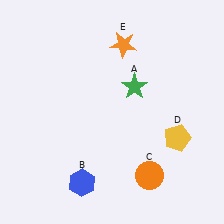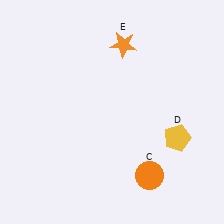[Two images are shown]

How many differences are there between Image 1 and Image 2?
There are 2 differences between the two images.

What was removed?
The blue hexagon (B), the green star (A) were removed in Image 2.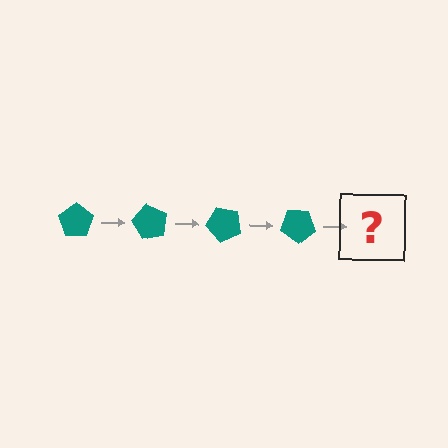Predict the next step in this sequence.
The next step is a teal pentagon rotated 240 degrees.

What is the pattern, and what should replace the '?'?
The pattern is that the pentagon rotates 60 degrees each step. The '?' should be a teal pentagon rotated 240 degrees.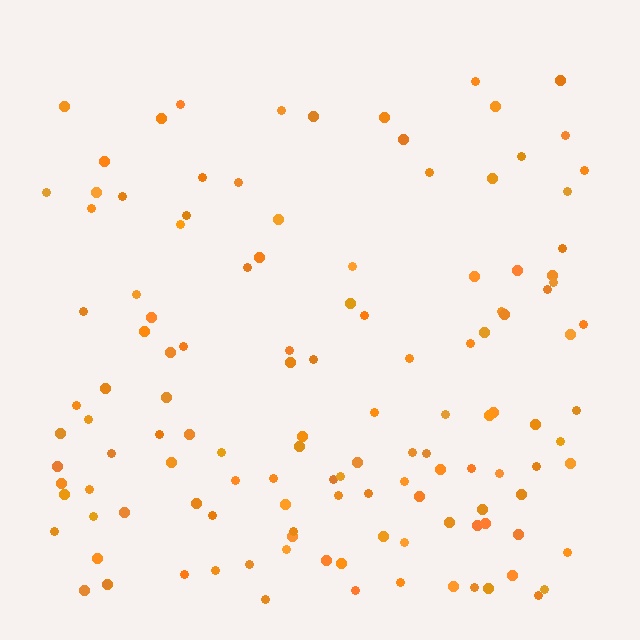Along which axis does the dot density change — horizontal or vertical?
Vertical.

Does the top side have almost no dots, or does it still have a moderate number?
Still a moderate number, just noticeably fewer than the bottom.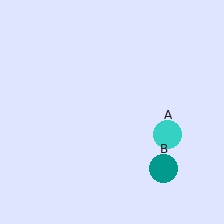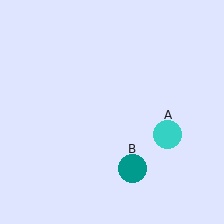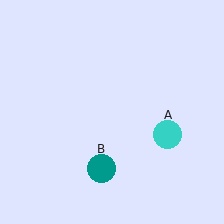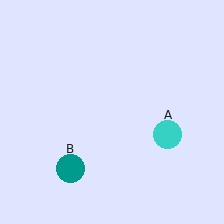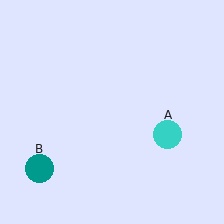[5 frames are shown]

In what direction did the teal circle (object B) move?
The teal circle (object B) moved left.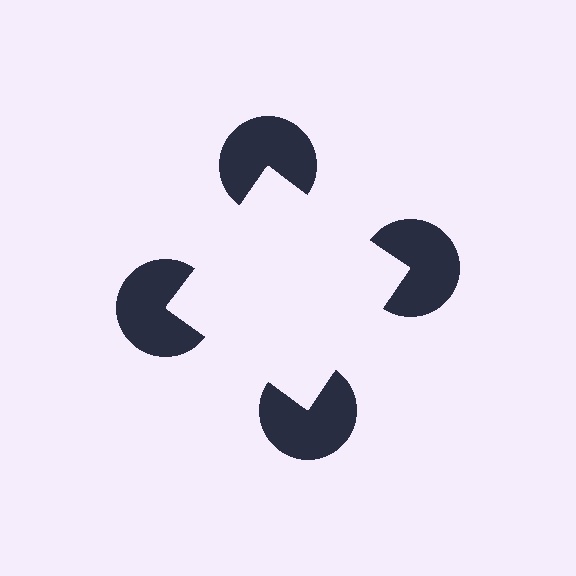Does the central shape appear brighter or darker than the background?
It typically appears slightly brighter than the background, even though no actual brightness change is drawn.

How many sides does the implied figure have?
4 sides.